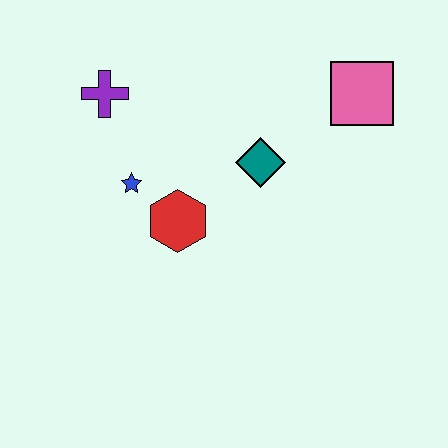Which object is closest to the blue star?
The red hexagon is closest to the blue star.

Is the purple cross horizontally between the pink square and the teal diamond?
No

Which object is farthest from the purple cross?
The pink square is farthest from the purple cross.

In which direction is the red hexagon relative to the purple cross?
The red hexagon is below the purple cross.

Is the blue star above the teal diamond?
No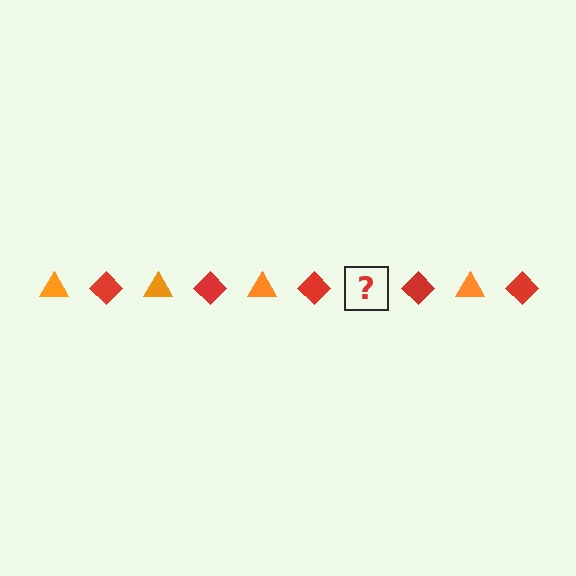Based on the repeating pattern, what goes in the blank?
The blank should be an orange triangle.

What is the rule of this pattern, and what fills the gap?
The rule is that the pattern alternates between orange triangle and red diamond. The gap should be filled with an orange triangle.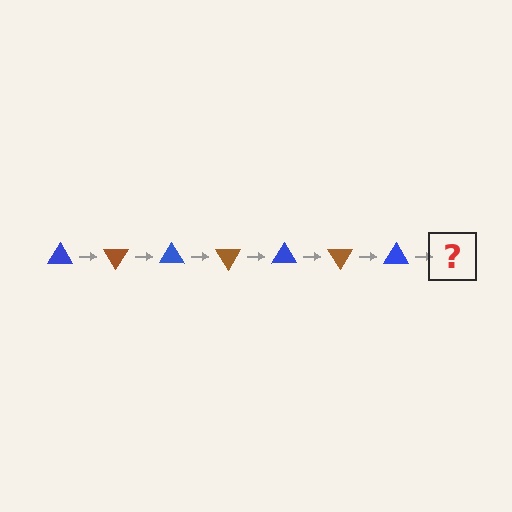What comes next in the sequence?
The next element should be a brown triangle, rotated 420 degrees from the start.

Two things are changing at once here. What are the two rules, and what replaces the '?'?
The two rules are that it rotates 60 degrees each step and the color cycles through blue and brown. The '?' should be a brown triangle, rotated 420 degrees from the start.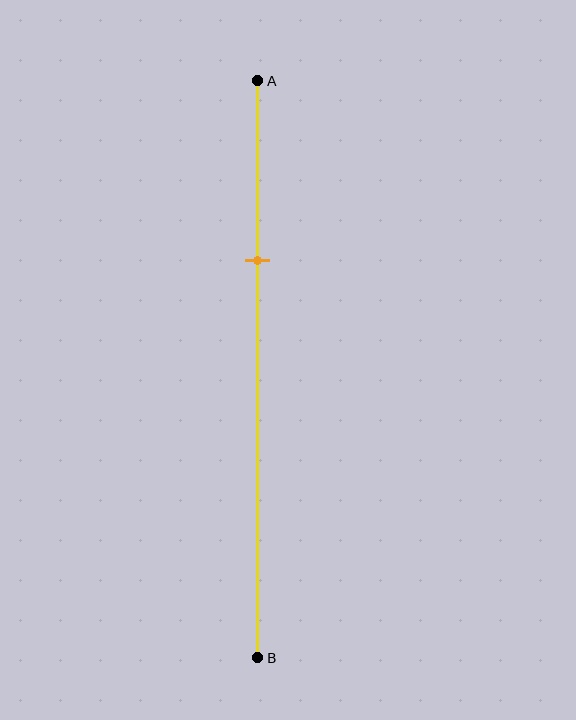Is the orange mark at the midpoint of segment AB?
No, the mark is at about 30% from A, not at the 50% midpoint.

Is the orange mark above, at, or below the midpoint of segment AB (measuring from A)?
The orange mark is above the midpoint of segment AB.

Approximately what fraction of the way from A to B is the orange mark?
The orange mark is approximately 30% of the way from A to B.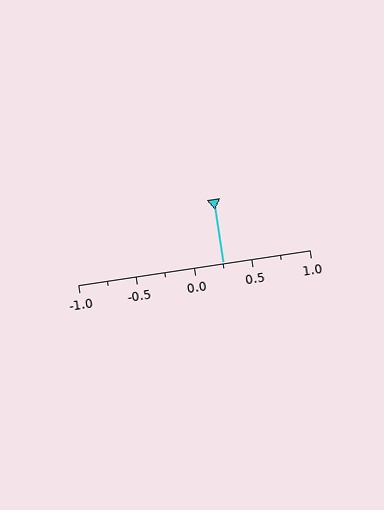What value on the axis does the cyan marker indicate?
The marker indicates approximately 0.25.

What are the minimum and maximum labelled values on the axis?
The axis runs from -1.0 to 1.0.